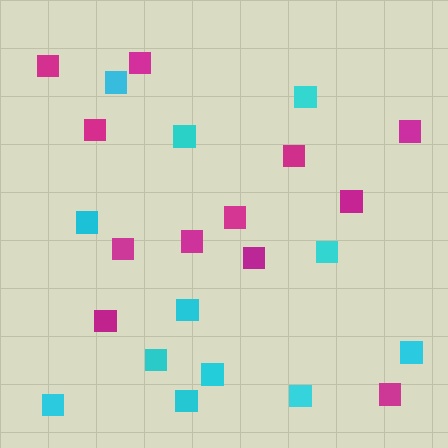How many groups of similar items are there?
There are 2 groups: one group of magenta squares (12) and one group of cyan squares (12).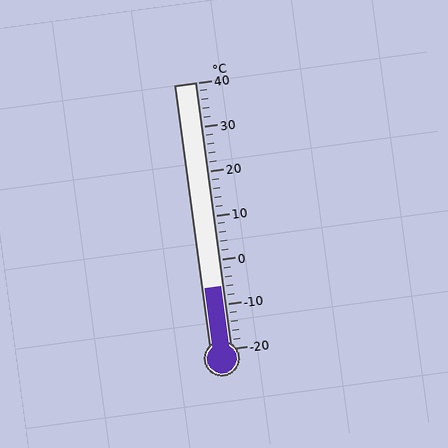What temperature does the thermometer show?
The thermometer shows approximately -6°C.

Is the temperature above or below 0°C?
The temperature is below 0°C.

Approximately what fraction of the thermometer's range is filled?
The thermometer is filled to approximately 25% of its range.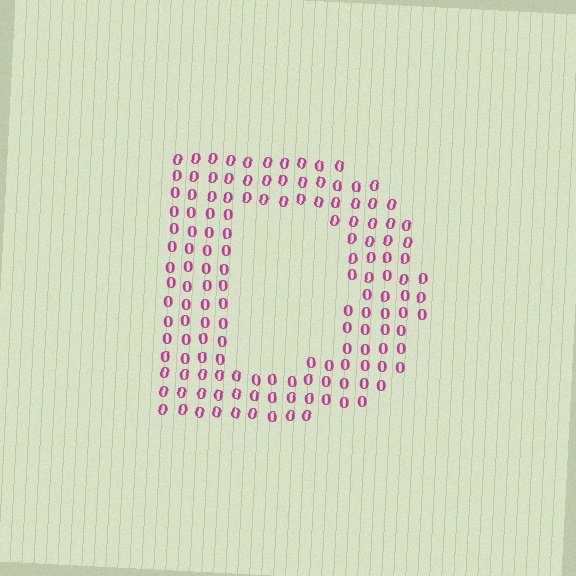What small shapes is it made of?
It is made of small digit 0's.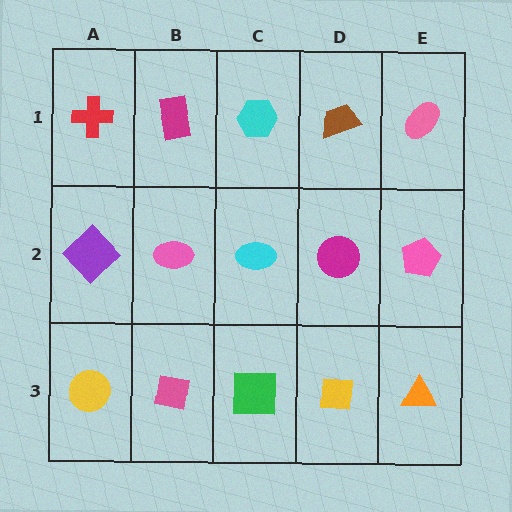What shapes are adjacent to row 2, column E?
A pink ellipse (row 1, column E), an orange triangle (row 3, column E), a magenta circle (row 2, column D).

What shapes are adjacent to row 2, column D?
A brown trapezoid (row 1, column D), a yellow square (row 3, column D), a cyan ellipse (row 2, column C), a pink pentagon (row 2, column E).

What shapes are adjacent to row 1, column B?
A pink ellipse (row 2, column B), a red cross (row 1, column A), a cyan hexagon (row 1, column C).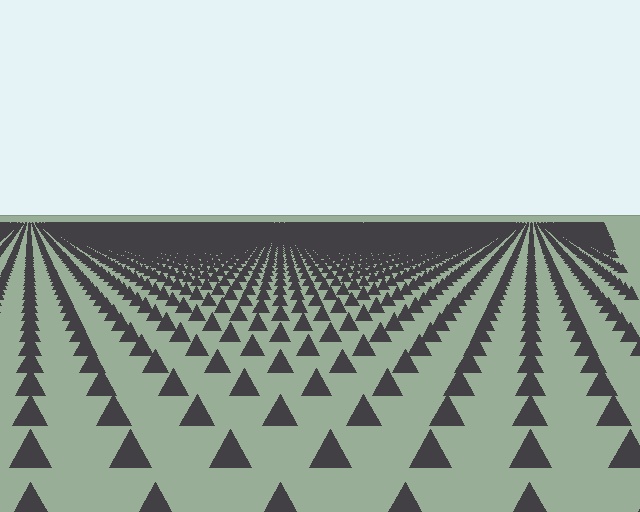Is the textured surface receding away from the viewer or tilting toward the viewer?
The surface is receding away from the viewer. Texture elements get smaller and denser toward the top.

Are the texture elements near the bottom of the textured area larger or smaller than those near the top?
Larger. Near the bottom, elements are closer to the viewer and appear at a bigger on-screen size.